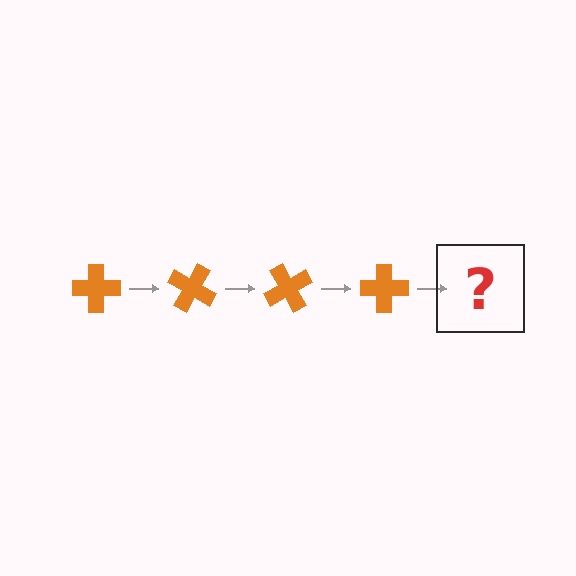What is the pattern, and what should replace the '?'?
The pattern is that the cross rotates 30 degrees each step. The '?' should be an orange cross rotated 120 degrees.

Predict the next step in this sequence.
The next step is an orange cross rotated 120 degrees.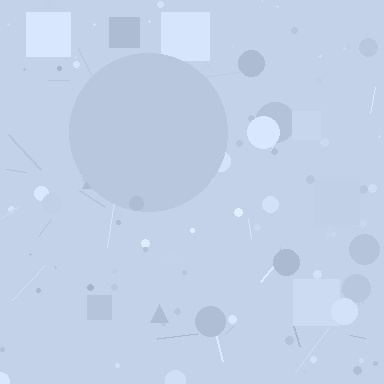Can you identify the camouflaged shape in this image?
The camouflaged shape is a circle.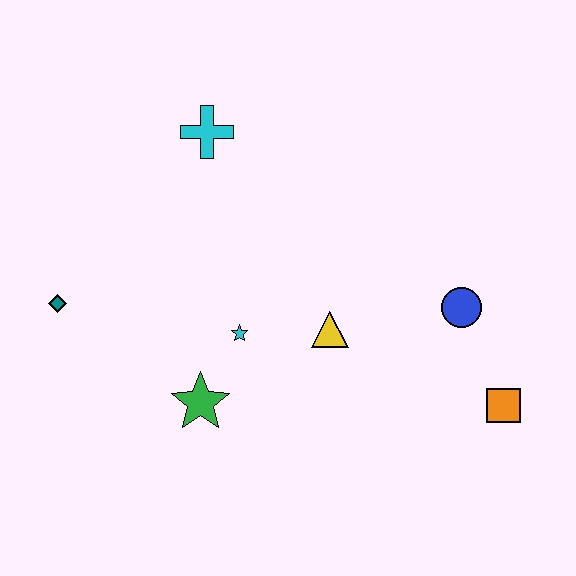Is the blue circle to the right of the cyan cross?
Yes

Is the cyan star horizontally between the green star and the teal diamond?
No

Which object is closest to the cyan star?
The green star is closest to the cyan star.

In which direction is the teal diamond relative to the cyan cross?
The teal diamond is below the cyan cross.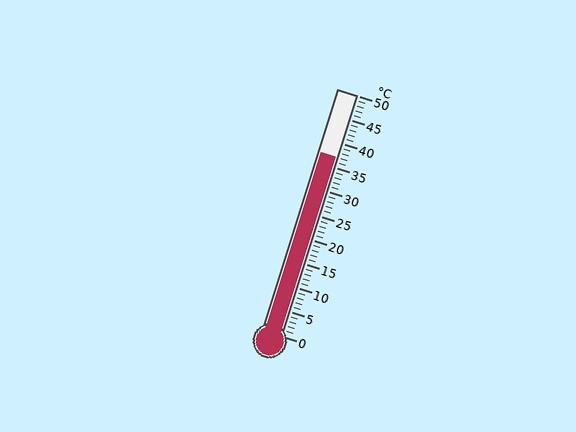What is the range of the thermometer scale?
The thermometer scale ranges from 0°C to 50°C.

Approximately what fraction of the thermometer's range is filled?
The thermometer is filled to approximately 75% of its range.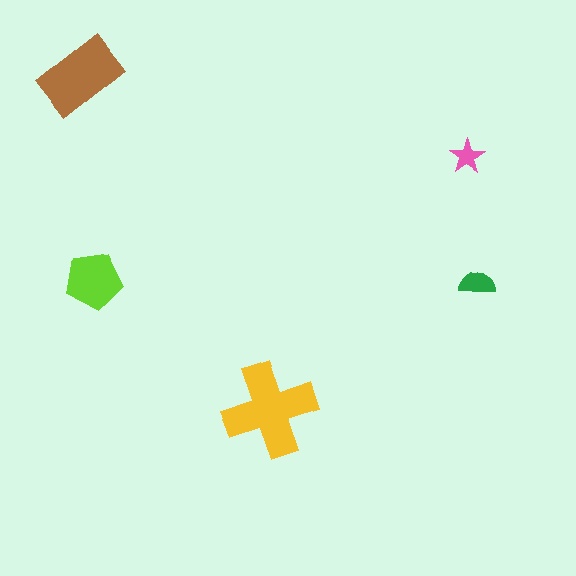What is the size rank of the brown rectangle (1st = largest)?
2nd.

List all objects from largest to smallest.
The yellow cross, the brown rectangle, the lime pentagon, the green semicircle, the pink star.